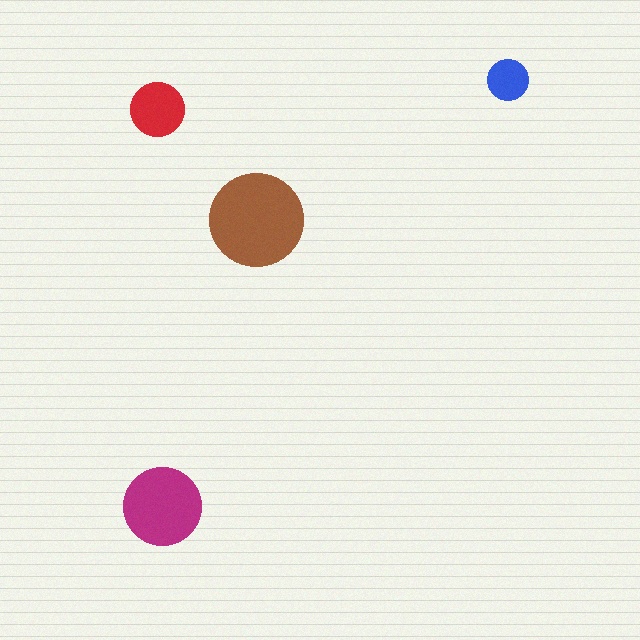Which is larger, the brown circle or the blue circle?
The brown one.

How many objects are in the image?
There are 4 objects in the image.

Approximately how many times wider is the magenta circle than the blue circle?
About 2 times wider.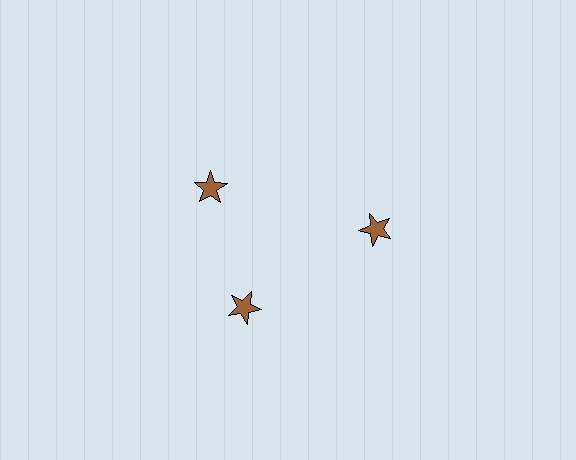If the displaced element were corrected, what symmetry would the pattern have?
It would have 3-fold rotational symmetry — the pattern would map onto itself every 120 degrees.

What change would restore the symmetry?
The symmetry would be restored by rotating it back into even spacing with its neighbors so that all 3 stars sit at equal angles and equal distance from the center.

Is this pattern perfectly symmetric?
No. The 3 brown stars are arranged in a ring, but one element near the 11 o'clock position is rotated out of alignment along the ring, breaking the 3-fold rotational symmetry.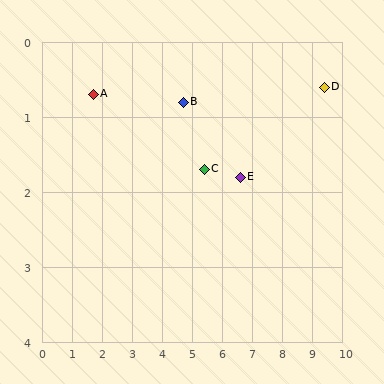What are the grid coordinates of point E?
Point E is at approximately (6.6, 1.8).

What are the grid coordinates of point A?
Point A is at approximately (1.7, 0.7).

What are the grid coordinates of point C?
Point C is at approximately (5.4, 1.7).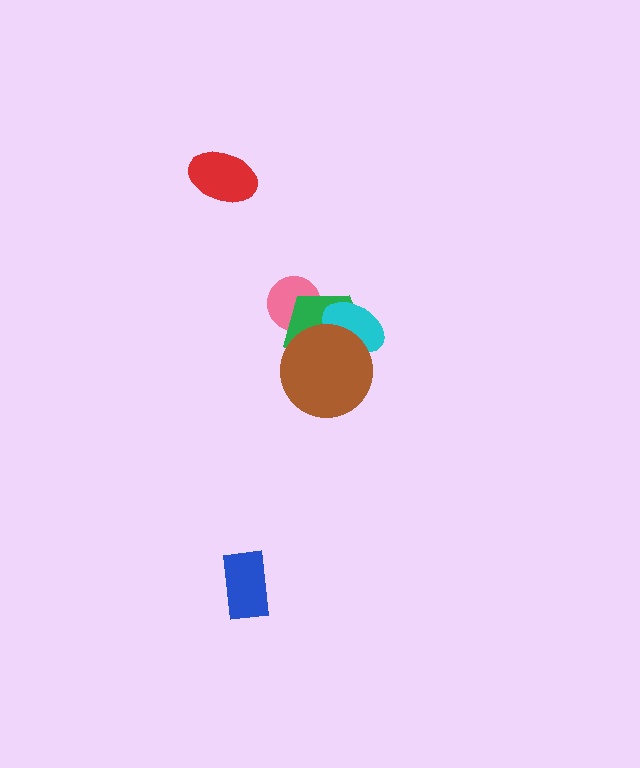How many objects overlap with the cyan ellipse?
2 objects overlap with the cyan ellipse.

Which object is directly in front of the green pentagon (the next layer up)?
The cyan ellipse is directly in front of the green pentagon.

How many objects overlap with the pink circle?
1 object overlaps with the pink circle.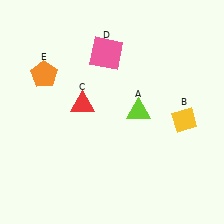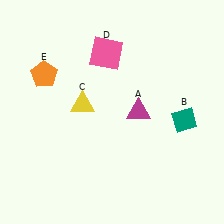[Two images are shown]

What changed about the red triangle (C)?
In Image 1, C is red. In Image 2, it changed to yellow.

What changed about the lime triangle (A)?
In Image 1, A is lime. In Image 2, it changed to magenta.